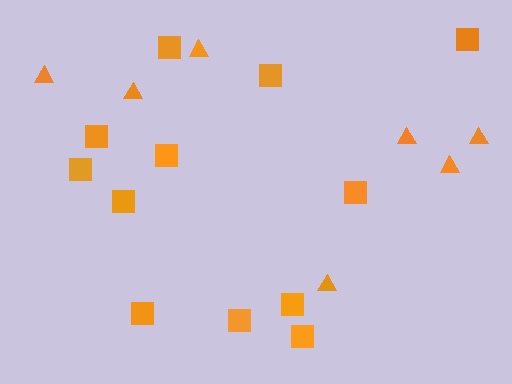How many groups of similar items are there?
There are 2 groups: one group of squares (12) and one group of triangles (7).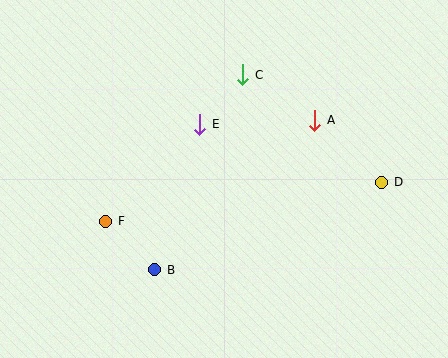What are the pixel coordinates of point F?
Point F is at (106, 221).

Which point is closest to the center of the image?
Point E at (200, 124) is closest to the center.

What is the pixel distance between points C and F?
The distance between C and F is 200 pixels.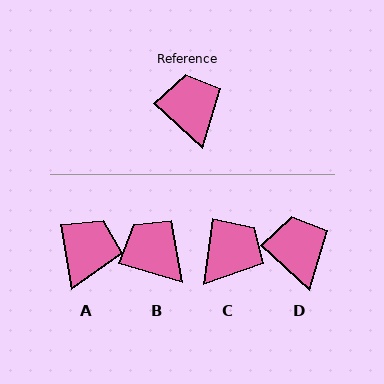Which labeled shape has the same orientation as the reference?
D.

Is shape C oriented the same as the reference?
No, it is off by about 55 degrees.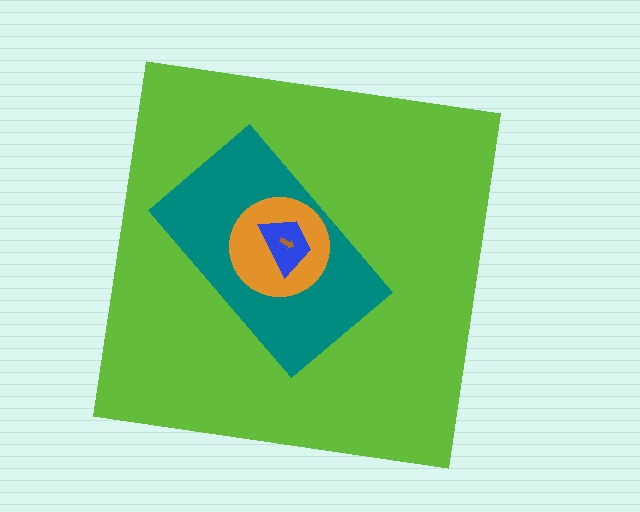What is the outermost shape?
The lime square.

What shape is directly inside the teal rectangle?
The orange circle.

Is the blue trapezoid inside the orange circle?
Yes.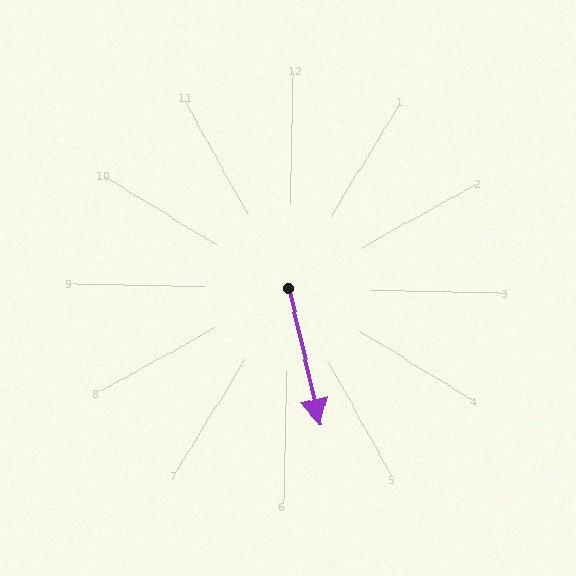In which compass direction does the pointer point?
South.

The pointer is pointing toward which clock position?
Roughly 6 o'clock.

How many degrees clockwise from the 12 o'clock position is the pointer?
Approximately 166 degrees.